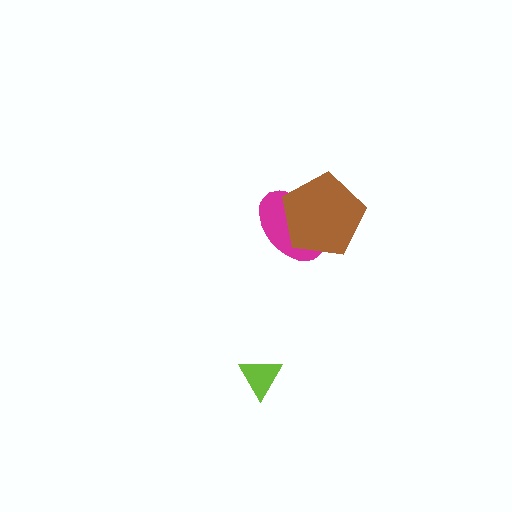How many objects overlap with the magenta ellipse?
1 object overlaps with the magenta ellipse.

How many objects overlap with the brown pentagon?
1 object overlaps with the brown pentagon.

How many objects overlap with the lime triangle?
0 objects overlap with the lime triangle.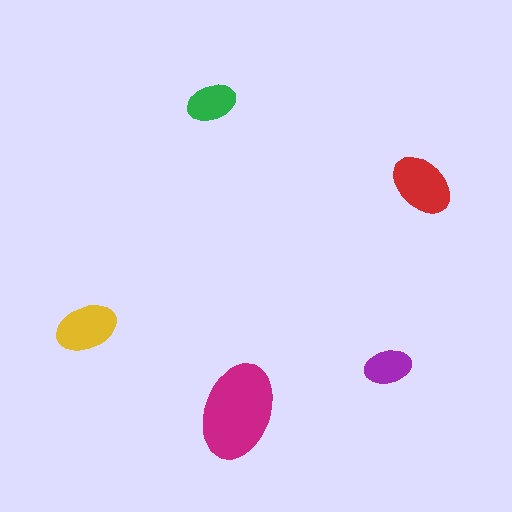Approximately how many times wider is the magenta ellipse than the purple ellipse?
About 2 times wider.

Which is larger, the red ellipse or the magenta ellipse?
The magenta one.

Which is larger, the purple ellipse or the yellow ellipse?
The yellow one.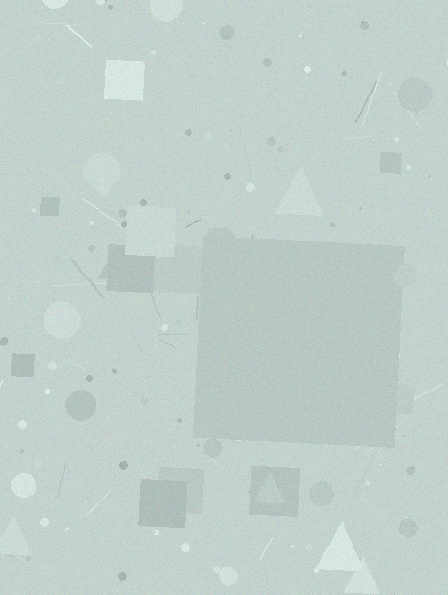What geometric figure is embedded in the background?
A square is embedded in the background.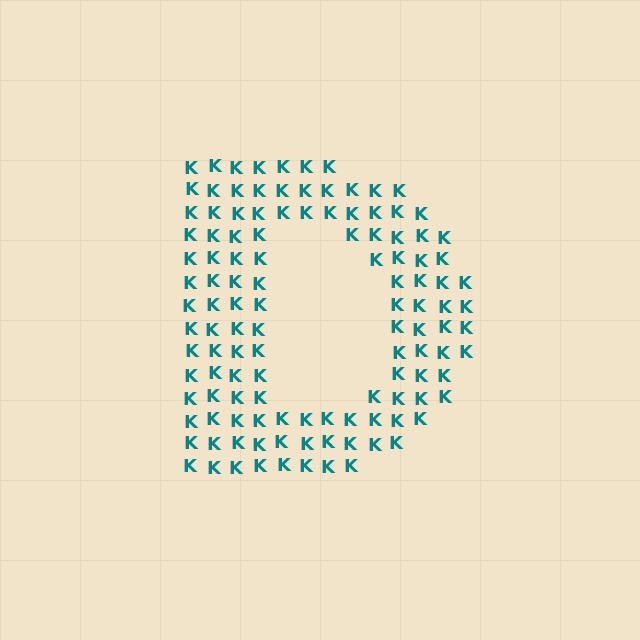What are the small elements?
The small elements are letter K's.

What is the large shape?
The large shape is the letter D.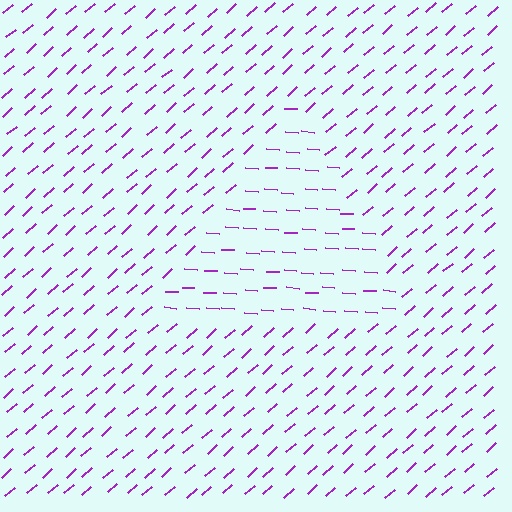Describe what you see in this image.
The image is filled with small purple line segments. A triangle region in the image has lines oriented differently from the surrounding lines, creating a visible texture boundary.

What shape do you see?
I see a triangle.